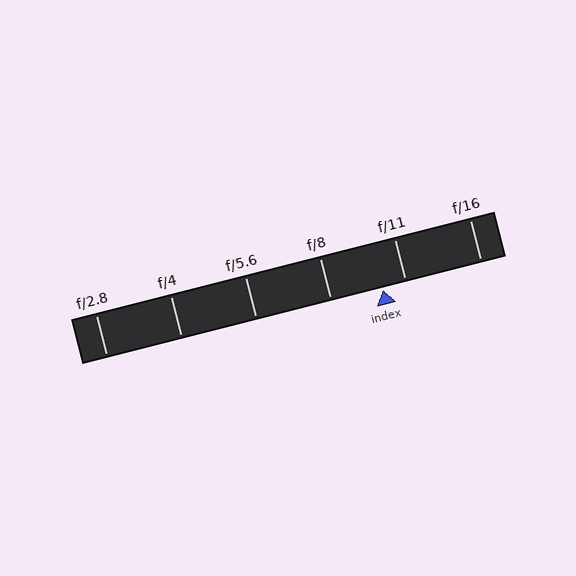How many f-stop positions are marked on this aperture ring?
There are 6 f-stop positions marked.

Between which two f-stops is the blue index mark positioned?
The index mark is between f/8 and f/11.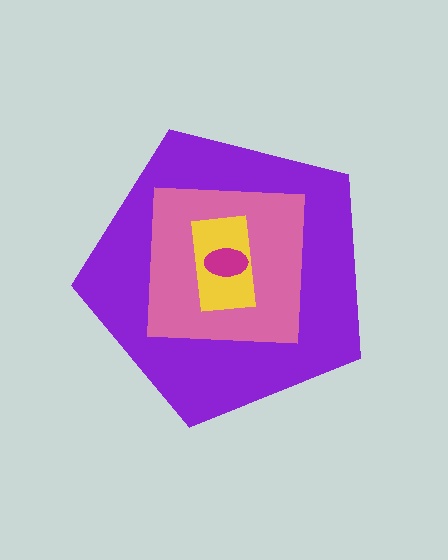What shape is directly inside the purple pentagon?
The pink square.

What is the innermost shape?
The magenta ellipse.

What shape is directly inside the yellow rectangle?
The magenta ellipse.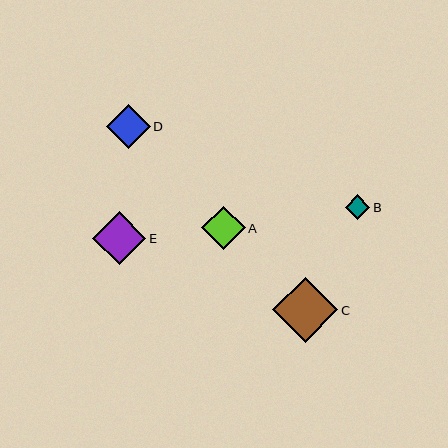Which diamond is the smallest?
Diamond B is the smallest with a size of approximately 25 pixels.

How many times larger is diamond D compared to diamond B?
Diamond D is approximately 1.8 times the size of diamond B.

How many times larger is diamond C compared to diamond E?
Diamond C is approximately 1.2 times the size of diamond E.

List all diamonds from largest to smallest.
From largest to smallest: C, E, D, A, B.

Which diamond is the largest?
Diamond C is the largest with a size of approximately 65 pixels.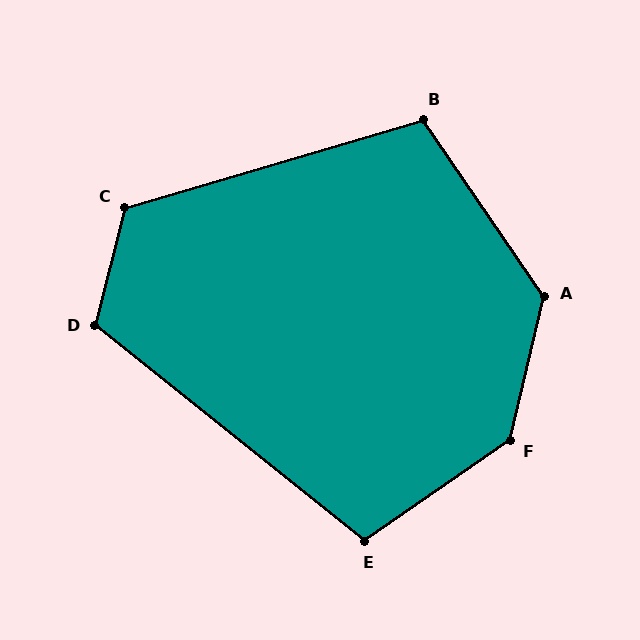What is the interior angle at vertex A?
Approximately 132 degrees (obtuse).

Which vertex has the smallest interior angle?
E, at approximately 107 degrees.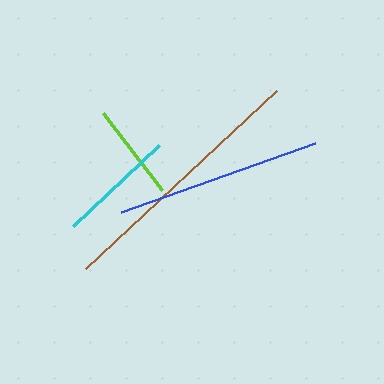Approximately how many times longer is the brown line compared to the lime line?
The brown line is approximately 2.7 times the length of the lime line.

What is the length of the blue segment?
The blue segment is approximately 206 pixels long.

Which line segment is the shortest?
The lime line is the shortest at approximately 97 pixels.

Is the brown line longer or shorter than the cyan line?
The brown line is longer than the cyan line.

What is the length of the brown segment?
The brown segment is approximately 261 pixels long.